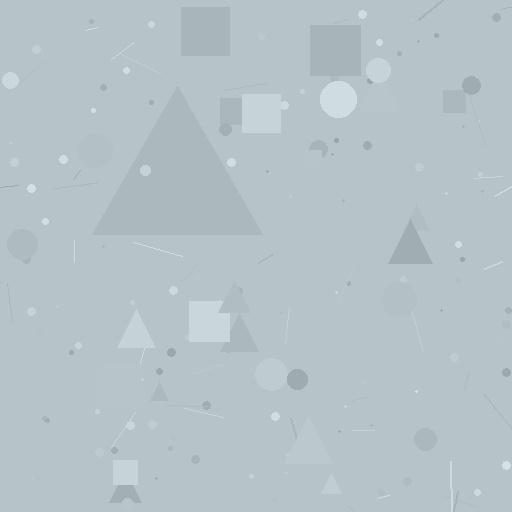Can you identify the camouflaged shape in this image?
The camouflaged shape is a triangle.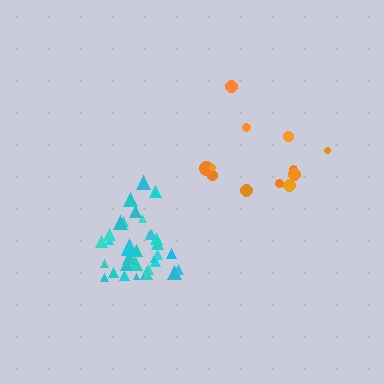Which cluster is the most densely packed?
Cyan.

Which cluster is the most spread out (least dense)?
Orange.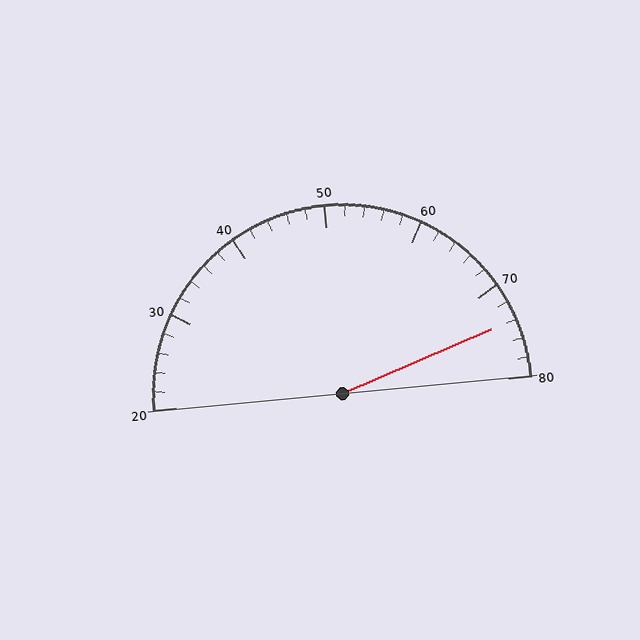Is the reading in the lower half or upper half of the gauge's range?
The reading is in the upper half of the range (20 to 80).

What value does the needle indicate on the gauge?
The needle indicates approximately 74.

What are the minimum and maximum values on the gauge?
The gauge ranges from 20 to 80.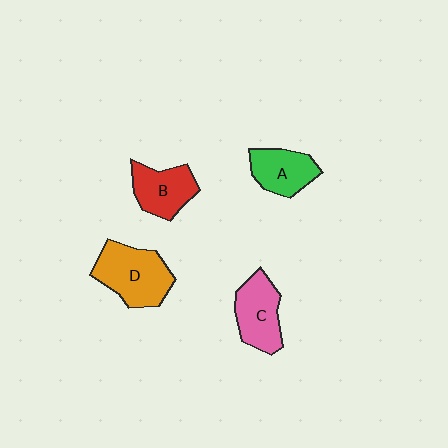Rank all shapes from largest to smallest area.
From largest to smallest: D (orange), C (pink), B (red), A (green).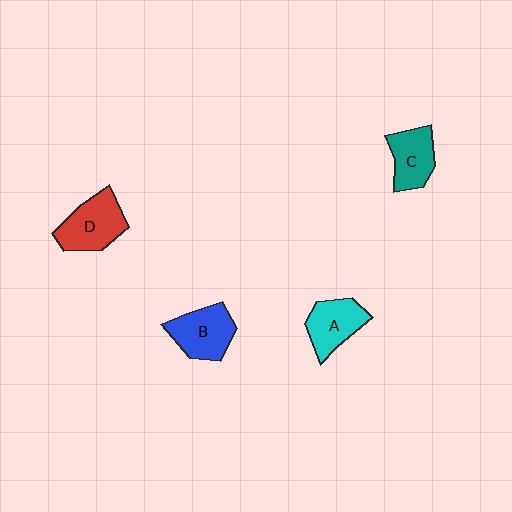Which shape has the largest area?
Shape D (red).